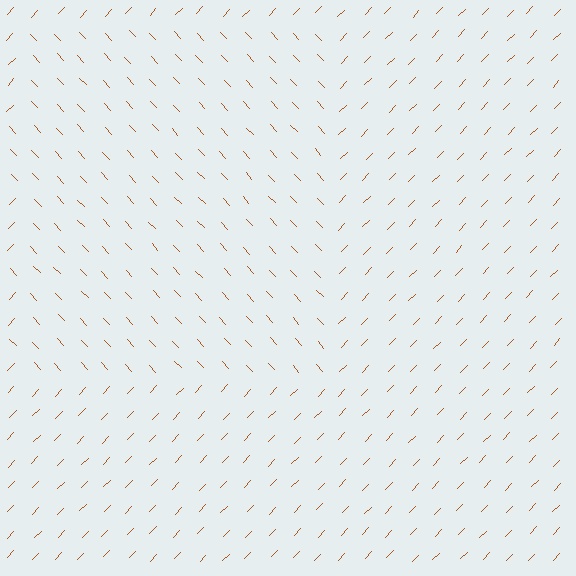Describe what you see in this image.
The image is filled with small brown line segments. A rectangle region in the image has lines oriented differently from the surrounding lines, creating a visible texture boundary.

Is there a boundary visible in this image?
Yes, there is a texture boundary formed by a change in line orientation.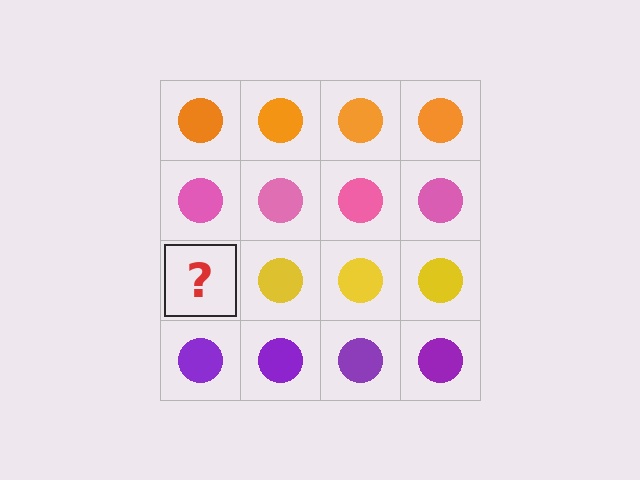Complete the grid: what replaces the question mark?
The question mark should be replaced with a yellow circle.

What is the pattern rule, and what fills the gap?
The rule is that each row has a consistent color. The gap should be filled with a yellow circle.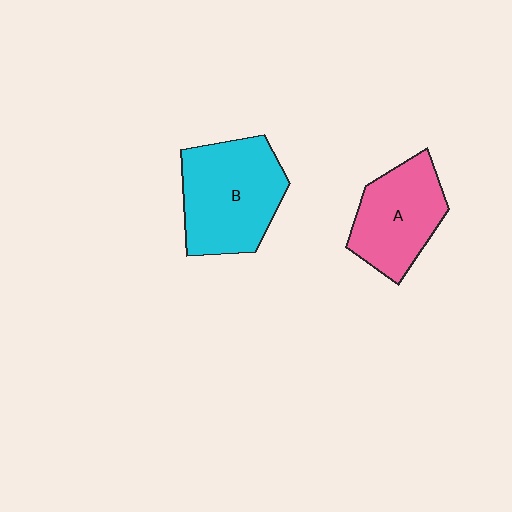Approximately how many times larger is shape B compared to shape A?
Approximately 1.3 times.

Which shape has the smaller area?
Shape A (pink).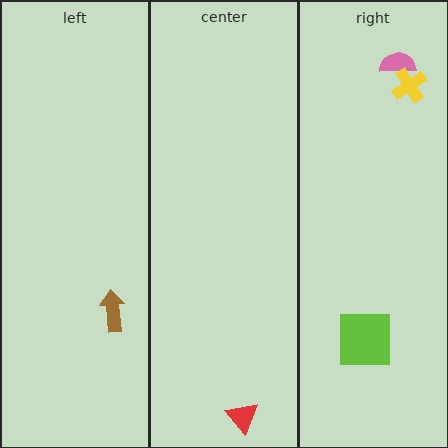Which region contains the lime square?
The right region.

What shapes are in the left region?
The brown arrow.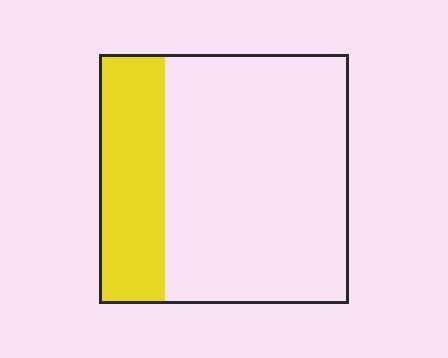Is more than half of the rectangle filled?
No.